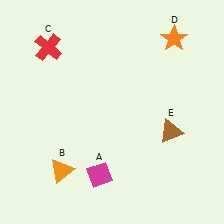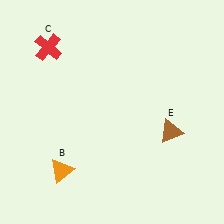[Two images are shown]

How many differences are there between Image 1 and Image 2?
There are 2 differences between the two images.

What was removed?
The magenta diamond (A), the orange star (D) were removed in Image 2.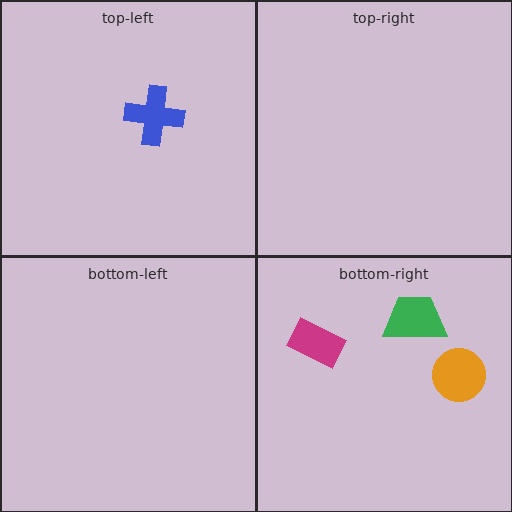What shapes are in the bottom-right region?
The orange circle, the green trapezoid, the magenta rectangle.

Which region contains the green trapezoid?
The bottom-right region.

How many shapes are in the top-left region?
1.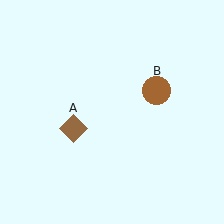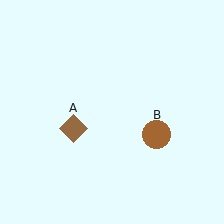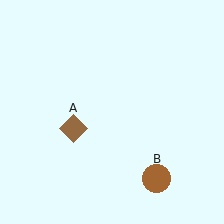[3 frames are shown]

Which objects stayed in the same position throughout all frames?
Brown diamond (object A) remained stationary.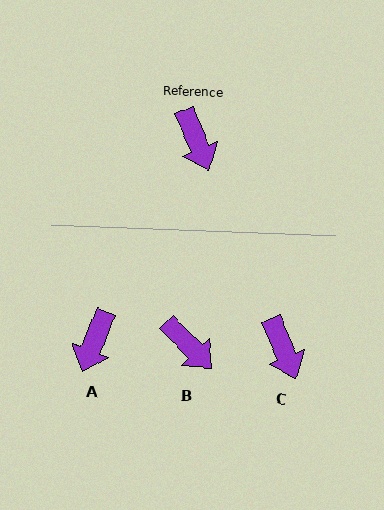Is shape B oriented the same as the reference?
No, it is off by about 22 degrees.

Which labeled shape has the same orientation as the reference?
C.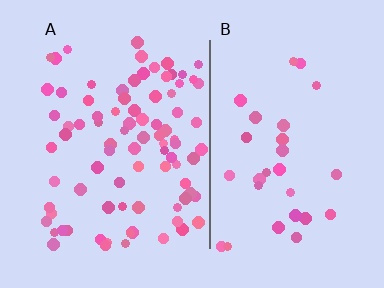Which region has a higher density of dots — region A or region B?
A (the left).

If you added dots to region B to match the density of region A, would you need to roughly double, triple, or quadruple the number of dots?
Approximately triple.